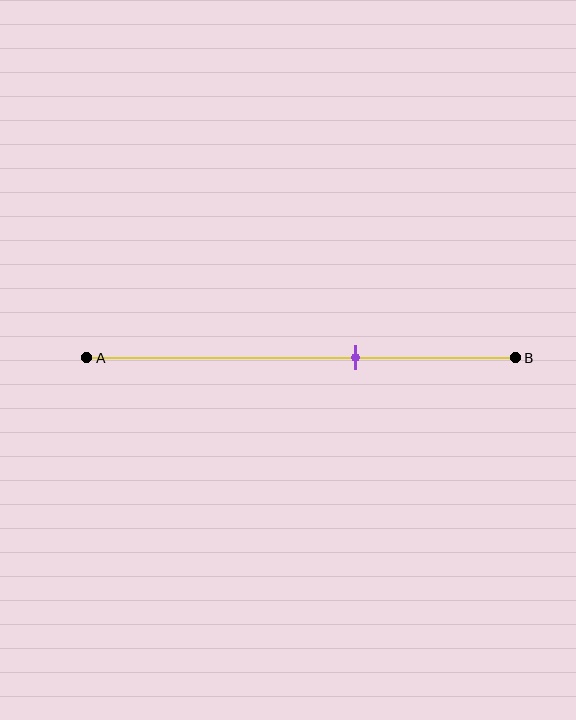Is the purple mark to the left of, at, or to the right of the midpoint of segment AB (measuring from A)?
The purple mark is to the right of the midpoint of segment AB.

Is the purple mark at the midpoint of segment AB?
No, the mark is at about 65% from A, not at the 50% midpoint.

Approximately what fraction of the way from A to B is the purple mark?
The purple mark is approximately 65% of the way from A to B.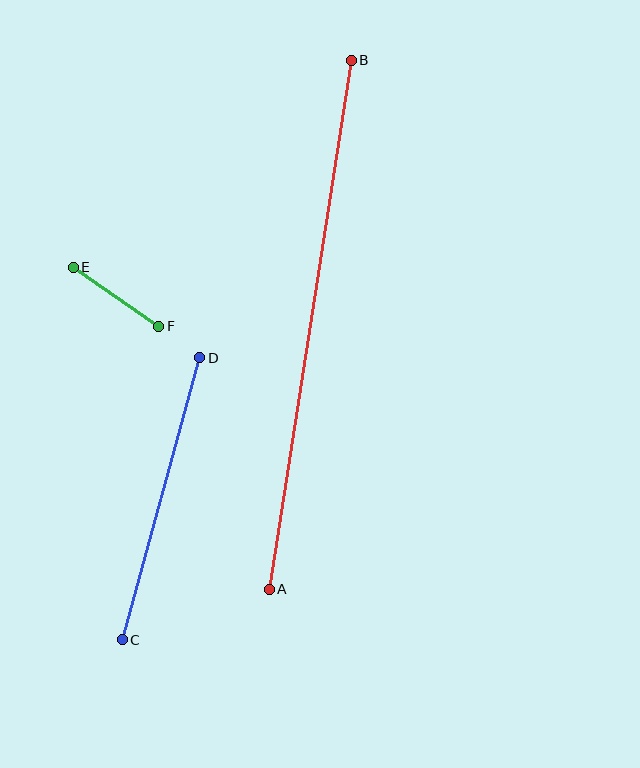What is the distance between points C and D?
The distance is approximately 292 pixels.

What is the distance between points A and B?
The distance is approximately 535 pixels.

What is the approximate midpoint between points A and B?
The midpoint is at approximately (310, 325) pixels.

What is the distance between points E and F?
The distance is approximately 104 pixels.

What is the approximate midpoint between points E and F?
The midpoint is at approximately (116, 297) pixels.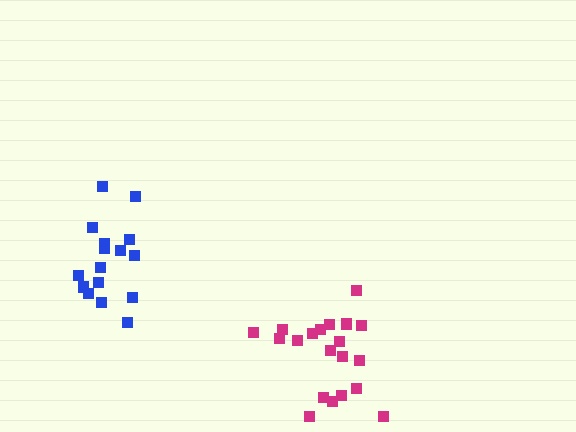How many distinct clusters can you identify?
There are 2 distinct clusters.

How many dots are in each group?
Group 1: 20 dots, Group 2: 16 dots (36 total).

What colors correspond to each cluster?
The clusters are colored: magenta, blue.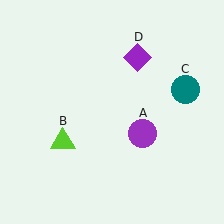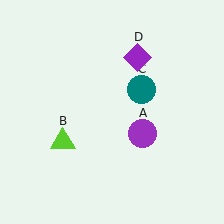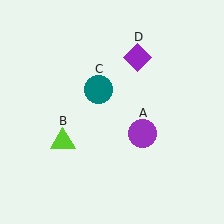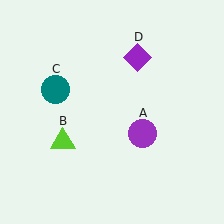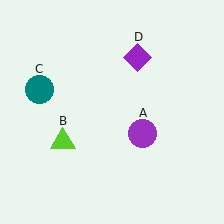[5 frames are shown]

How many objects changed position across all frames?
1 object changed position: teal circle (object C).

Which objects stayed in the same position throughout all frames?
Purple circle (object A) and lime triangle (object B) and purple diamond (object D) remained stationary.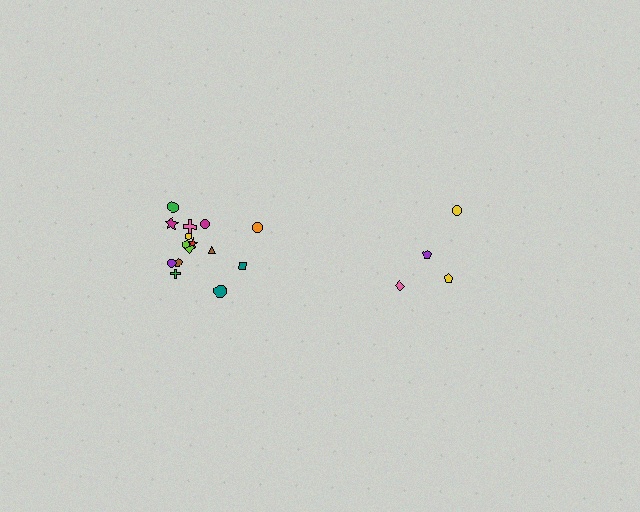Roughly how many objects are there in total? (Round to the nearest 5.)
Roughly 20 objects in total.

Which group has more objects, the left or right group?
The left group.